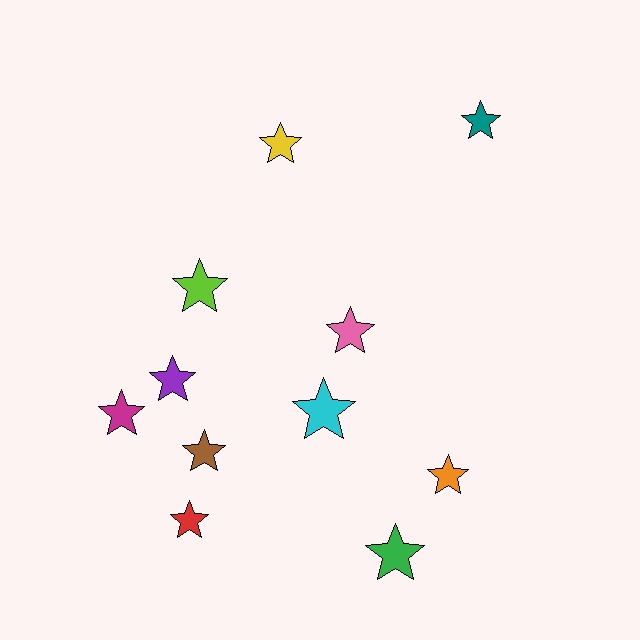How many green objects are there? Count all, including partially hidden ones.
There is 1 green object.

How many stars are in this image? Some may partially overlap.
There are 11 stars.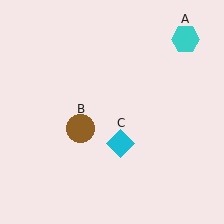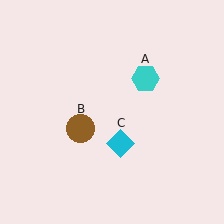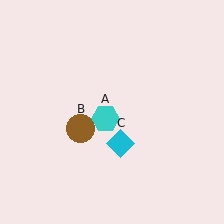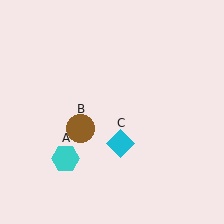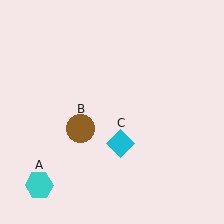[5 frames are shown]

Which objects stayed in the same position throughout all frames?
Brown circle (object B) and cyan diamond (object C) remained stationary.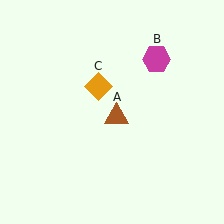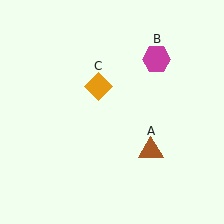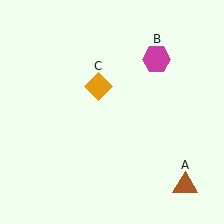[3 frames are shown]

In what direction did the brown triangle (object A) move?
The brown triangle (object A) moved down and to the right.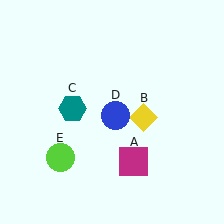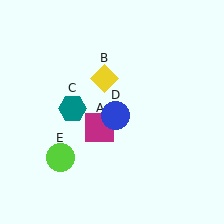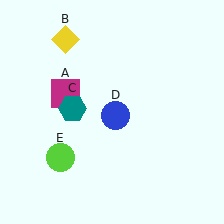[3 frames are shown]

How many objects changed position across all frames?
2 objects changed position: magenta square (object A), yellow diamond (object B).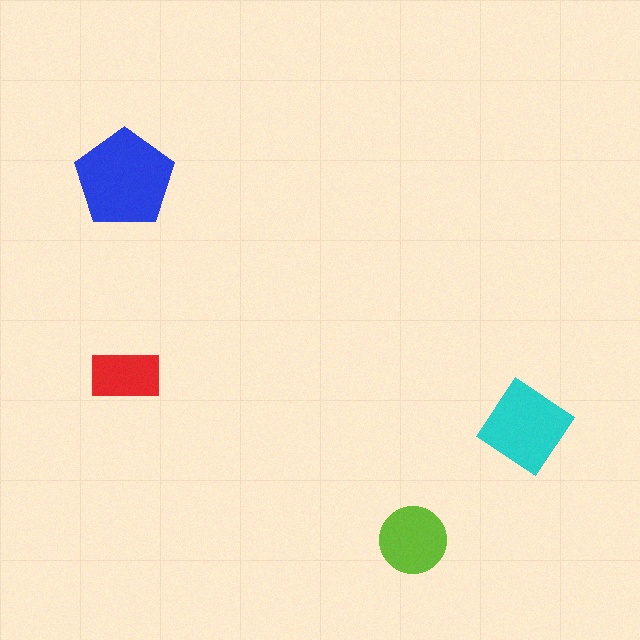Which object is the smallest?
The red rectangle.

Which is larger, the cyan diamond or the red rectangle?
The cyan diamond.